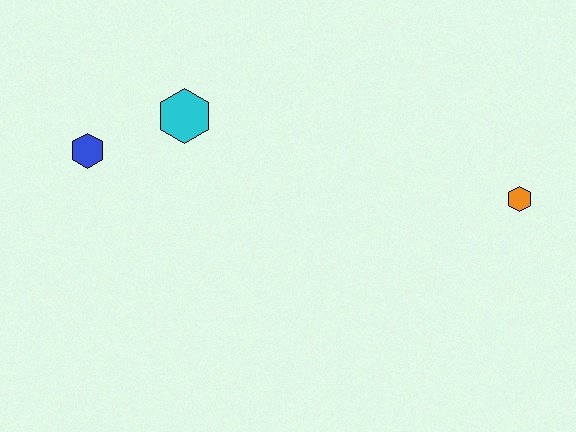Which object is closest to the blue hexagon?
The cyan hexagon is closest to the blue hexagon.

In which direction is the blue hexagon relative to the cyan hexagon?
The blue hexagon is to the left of the cyan hexagon.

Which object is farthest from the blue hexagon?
The orange hexagon is farthest from the blue hexagon.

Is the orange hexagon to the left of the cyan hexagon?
No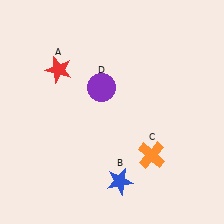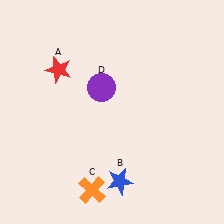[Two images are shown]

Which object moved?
The orange cross (C) moved left.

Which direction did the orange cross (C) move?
The orange cross (C) moved left.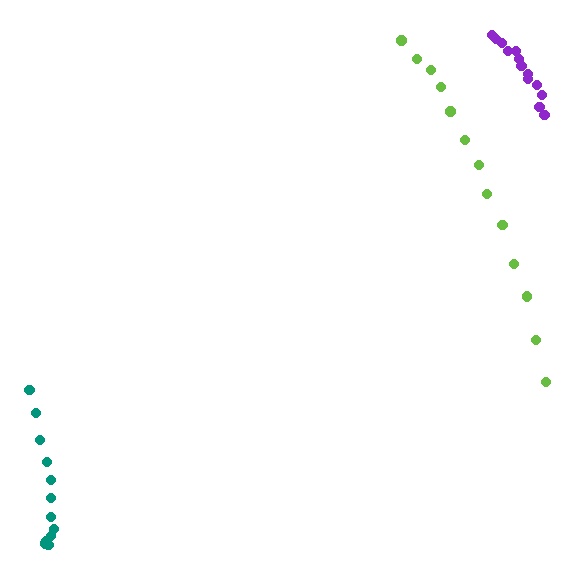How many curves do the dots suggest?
There are 3 distinct paths.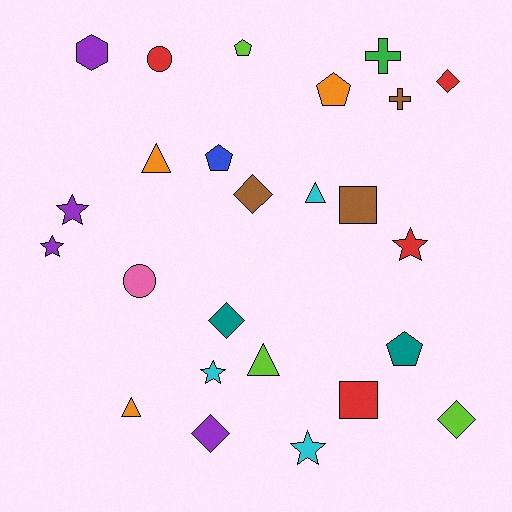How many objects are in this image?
There are 25 objects.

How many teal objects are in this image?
There are 2 teal objects.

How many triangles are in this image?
There are 4 triangles.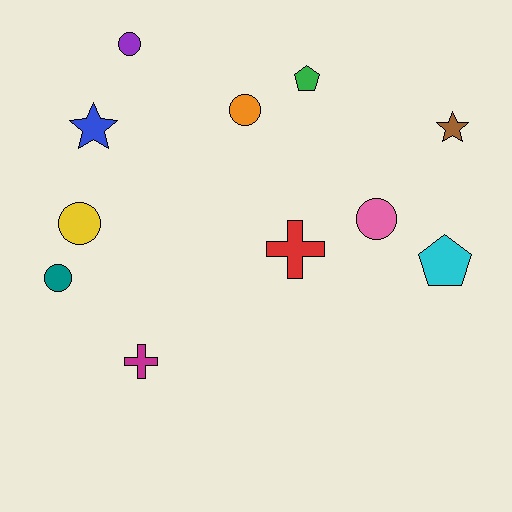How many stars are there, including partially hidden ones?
There are 2 stars.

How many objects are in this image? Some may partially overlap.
There are 11 objects.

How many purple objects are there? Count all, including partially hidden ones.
There is 1 purple object.